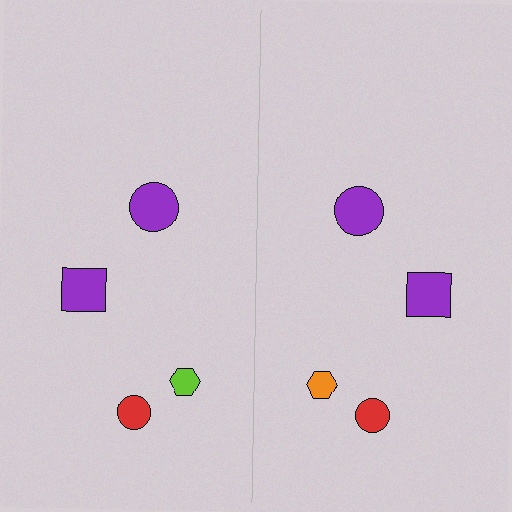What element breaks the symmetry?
The orange hexagon on the right side breaks the symmetry — its mirror counterpart is lime.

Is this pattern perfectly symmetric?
No, the pattern is not perfectly symmetric. The orange hexagon on the right side breaks the symmetry — its mirror counterpart is lime.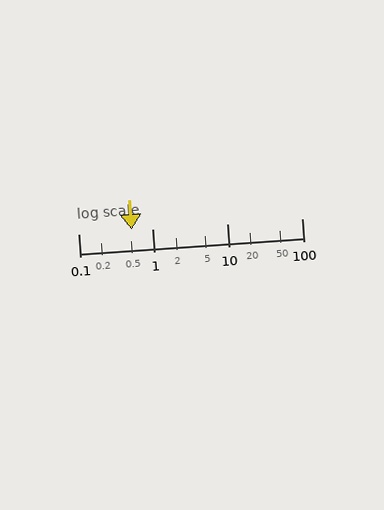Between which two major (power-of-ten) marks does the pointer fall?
The pointer is between 0.1 and 1.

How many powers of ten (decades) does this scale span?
The scale spans 3 decades, from 0.1 to 100.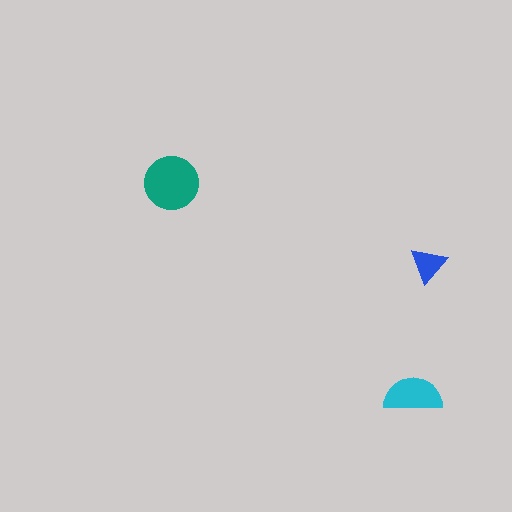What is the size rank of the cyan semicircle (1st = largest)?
2nd.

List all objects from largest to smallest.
The teal circle, the cyan semicircle, the blue triangle.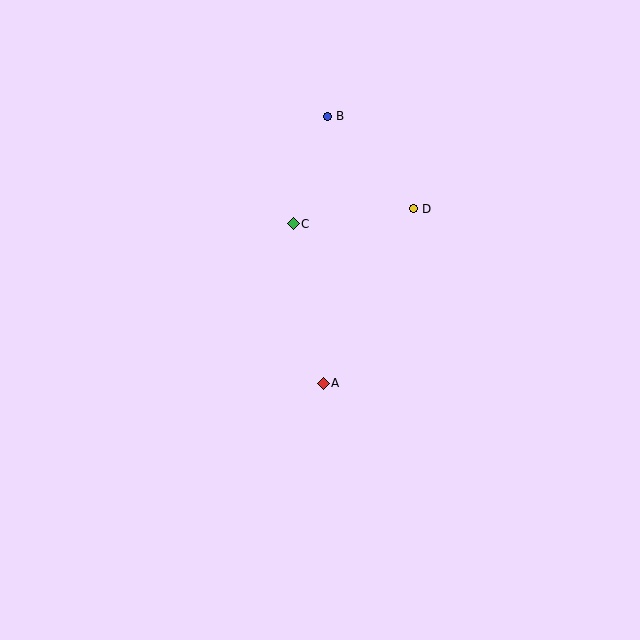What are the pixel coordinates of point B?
Point B is at (328, 117).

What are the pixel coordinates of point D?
Point D is at (414, 209).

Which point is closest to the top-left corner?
Point B is closest to the top-left corner.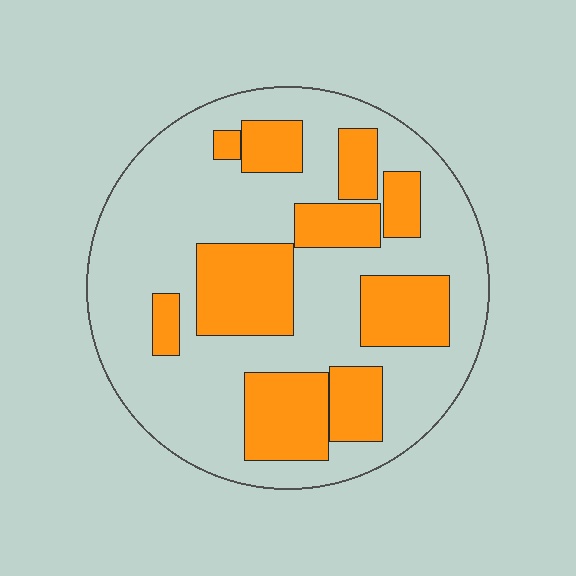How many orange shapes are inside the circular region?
10.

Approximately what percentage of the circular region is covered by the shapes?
Approximately 35%.